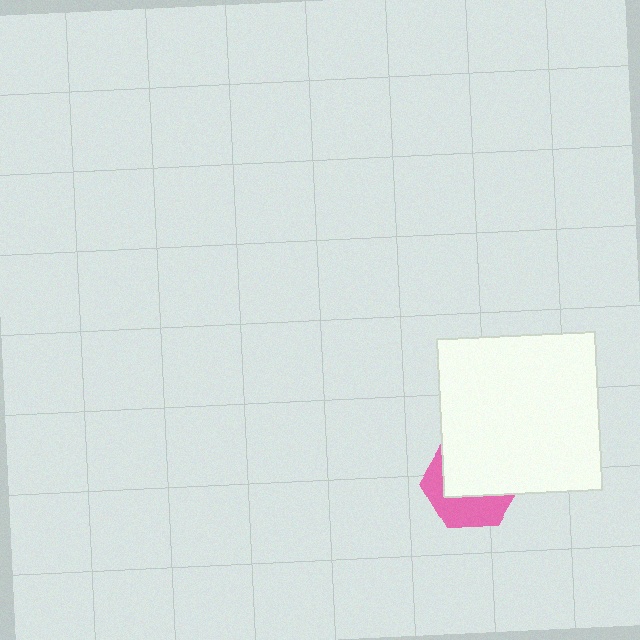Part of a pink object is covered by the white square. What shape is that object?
It is a hexagon.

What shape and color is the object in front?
The object in front is a white square.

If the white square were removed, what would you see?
You would see the complete pink hexagon.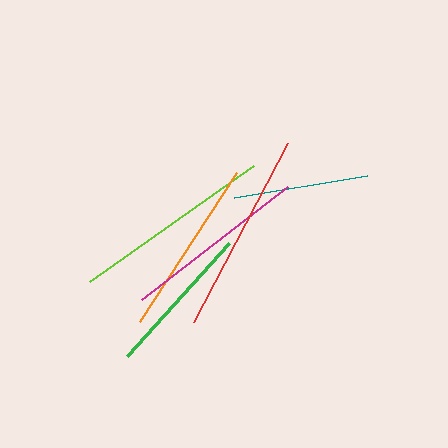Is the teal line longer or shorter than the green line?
The green line is longer than the teal line.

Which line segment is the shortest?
The teal line is the shortest at approximately 136 pixels.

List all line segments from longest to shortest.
From longest to shortest: red, lime, magenta, orange, green, teal.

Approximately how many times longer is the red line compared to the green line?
The red line is approximately 1.3 times the length of the green line.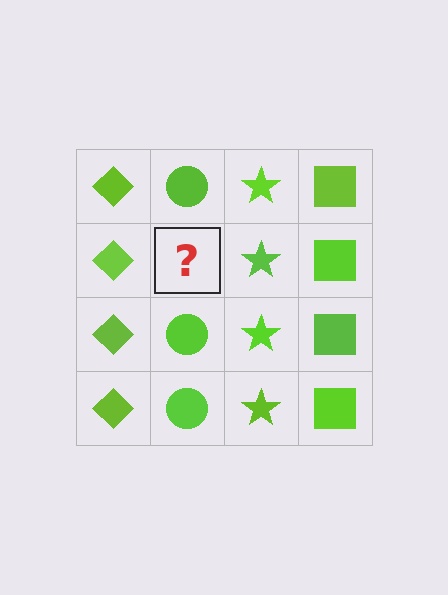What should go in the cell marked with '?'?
The missing cell should contain a lime circle.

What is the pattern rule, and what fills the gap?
The rule is that each column has a consistent shape. The gap should be filled with a lime circle.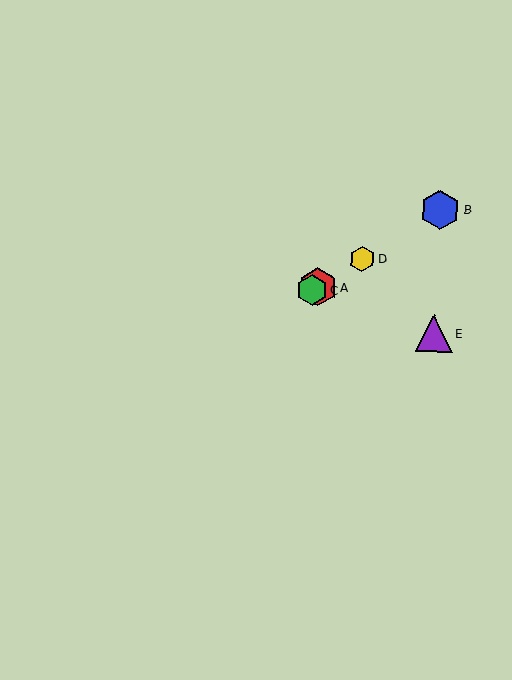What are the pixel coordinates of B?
Object B is at (441, 210).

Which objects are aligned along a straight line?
Objects A, B, C, D are aligned along a straight line.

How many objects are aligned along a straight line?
4 objects (A, B, C, D) are aligned along a straight line.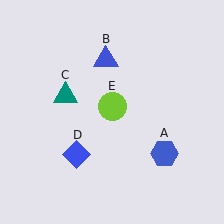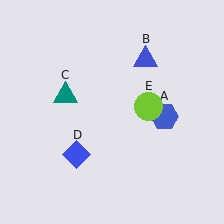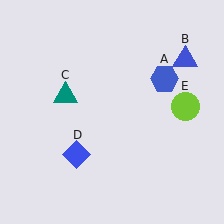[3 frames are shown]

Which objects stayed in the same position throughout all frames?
Teal triangle (object C) and blue diamond (object D) remained stationary.